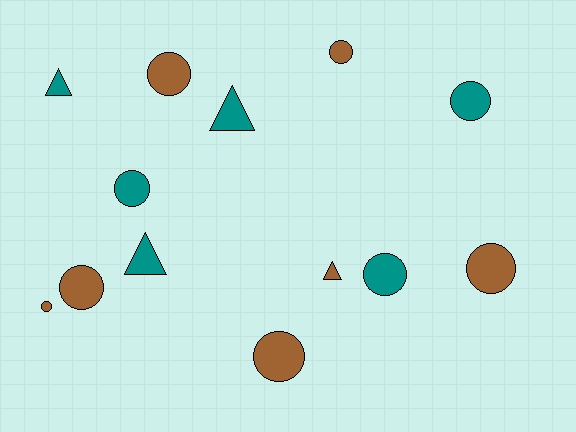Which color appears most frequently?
Brown, with 7 objects.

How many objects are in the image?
There are 13 objects.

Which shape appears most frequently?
Circle, with 9 objects.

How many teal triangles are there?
There are 3 teal triangles.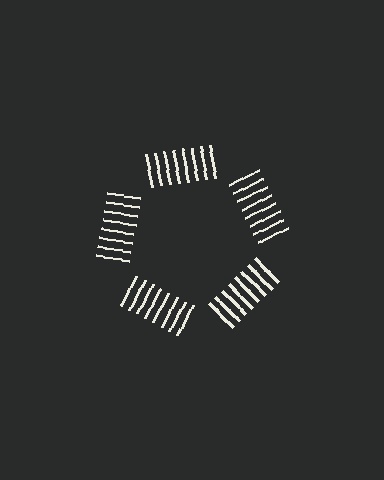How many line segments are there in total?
40 — 8 along each of the 5 edges.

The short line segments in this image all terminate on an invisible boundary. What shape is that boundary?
An illusory pentagon — the line segments terminate on its edges but no continuous stroke is drawn.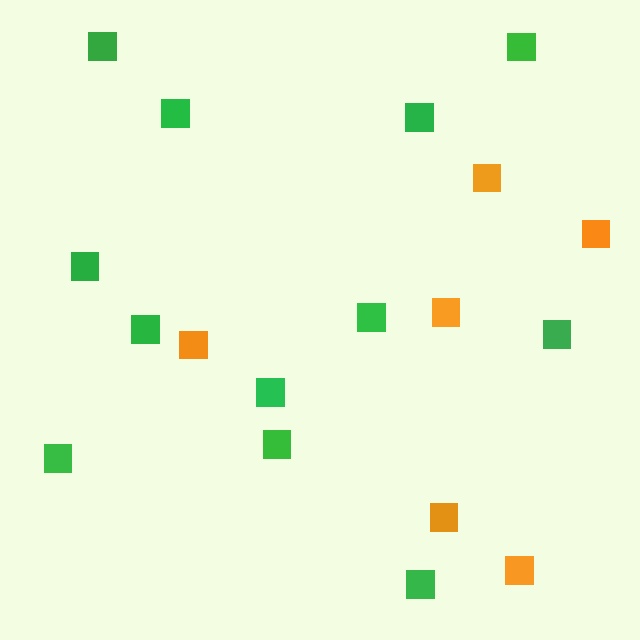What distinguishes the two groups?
There are 2 groups: one group of orange squares (6) and one group of green squares (12).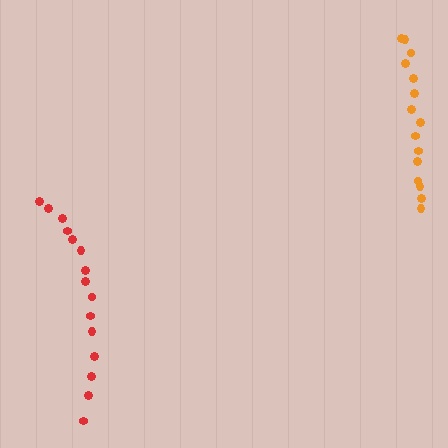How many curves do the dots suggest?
There are 2 distinct paths.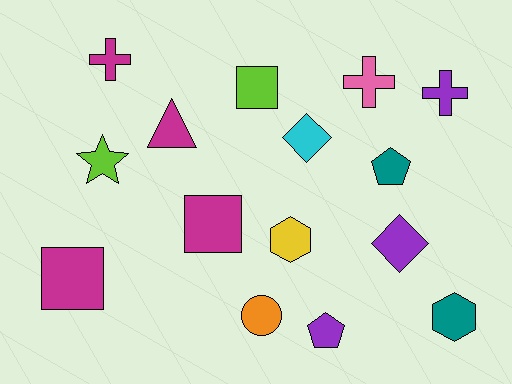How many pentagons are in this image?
There are 2 pentagons.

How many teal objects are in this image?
There are 2 teal objects.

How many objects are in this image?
There are 15 objects.